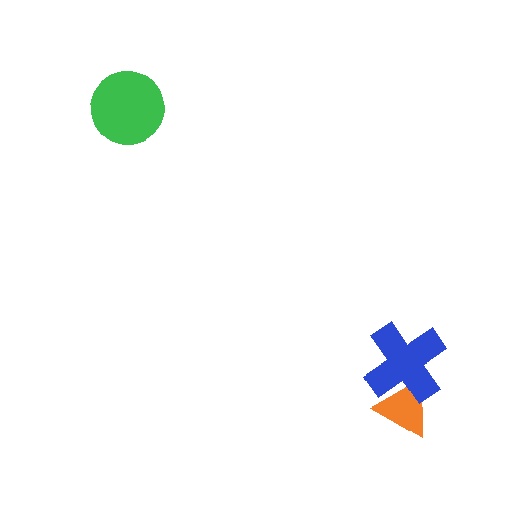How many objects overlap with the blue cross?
1 object overlaps with the blue cross.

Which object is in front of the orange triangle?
The blue cross is in front of the orange triangle.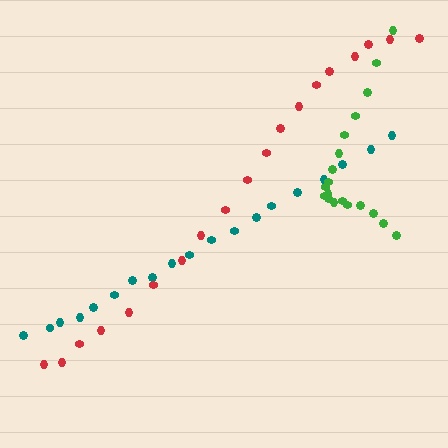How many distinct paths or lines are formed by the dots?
There are 3 distinct paths.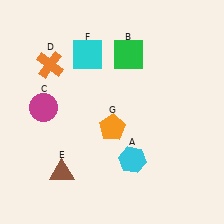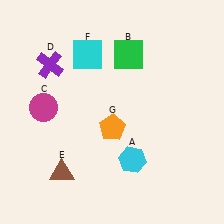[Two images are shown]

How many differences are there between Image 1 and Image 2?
There is 1 difference between the two images.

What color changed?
The cross (D) changed from orange in Image 1 to purple in Image 2.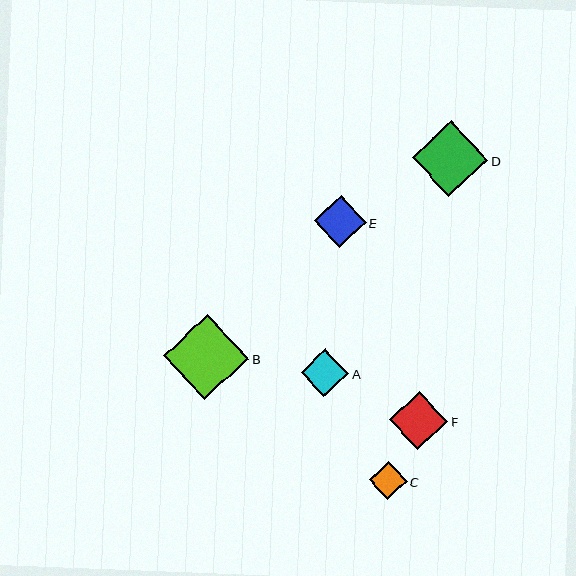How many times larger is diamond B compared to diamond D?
Diamond B is approximately 1.1 times the size of diamond D.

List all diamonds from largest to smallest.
From largest to smallest: B, D, F, E, A, C.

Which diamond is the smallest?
Diamond C is the smallest with a size of approximately 38 pixels.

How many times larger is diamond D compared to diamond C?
Diamond D is approximately 2.0 times the size of diamond C.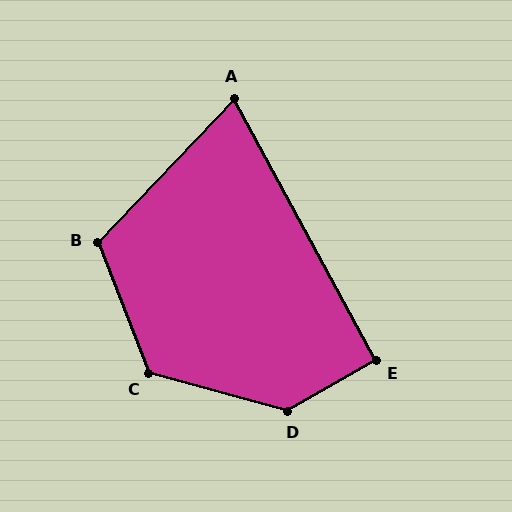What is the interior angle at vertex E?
Approximately 92 degrees (approximately right).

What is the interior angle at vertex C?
Approximately 127 degrees (obtuse).